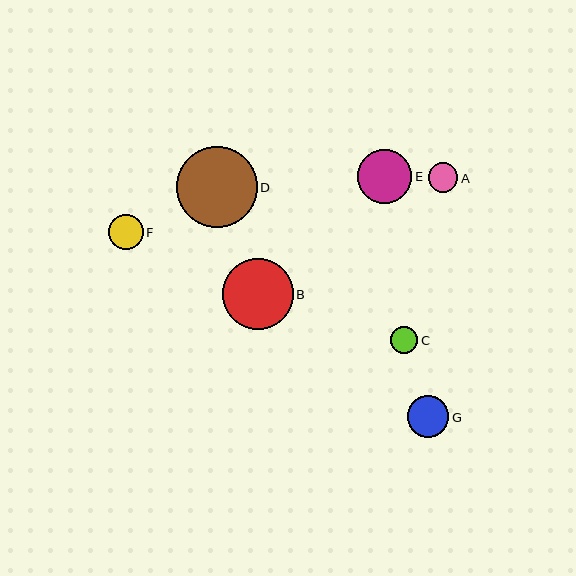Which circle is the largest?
Circle D is the largest with a size of approximately 81 pixels.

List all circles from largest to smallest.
From largest to smallest: D, B, E, G, F, A, C.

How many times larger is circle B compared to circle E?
Circle B is approximately 1.3 times the size of circle E.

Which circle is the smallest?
Circle C is the smallest with a size of approximately 27 pixels.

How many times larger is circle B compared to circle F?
Circle B is approximately 2.0 times the size of circle F.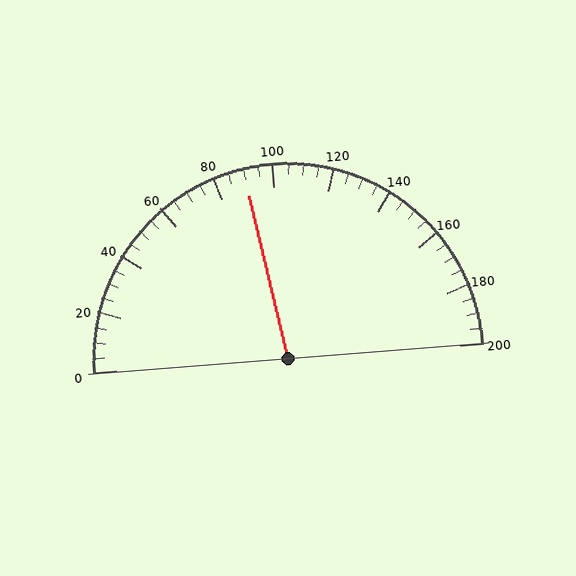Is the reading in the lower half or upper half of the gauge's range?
The reading is in the lower half of the range (0 to 200).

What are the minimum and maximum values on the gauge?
The gauge ranges from 0 to 200.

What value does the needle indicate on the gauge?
The needle indicates approximately 90.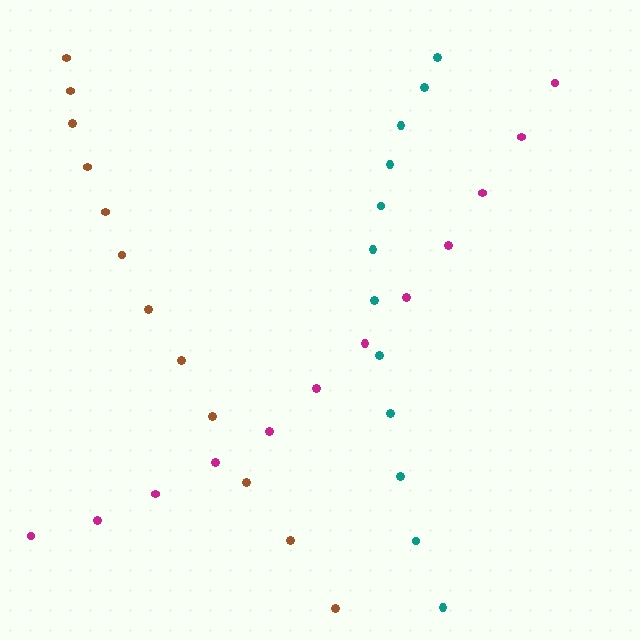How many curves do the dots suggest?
There are 3 distinct paths.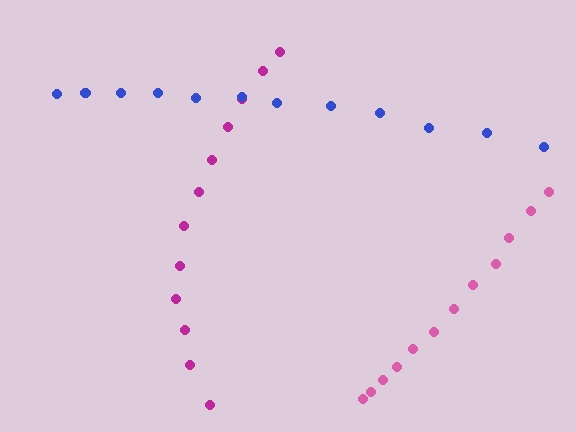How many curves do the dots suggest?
There are 3 distinct paths.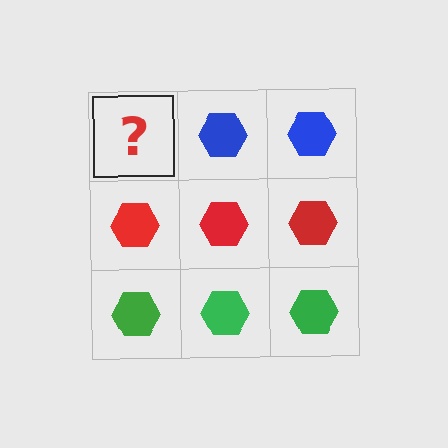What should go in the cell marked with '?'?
The missing cell should contain a blue hexagon.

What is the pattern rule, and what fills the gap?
The rule is that each row has a consistent color. The gap should be filled with a blue hexagon.